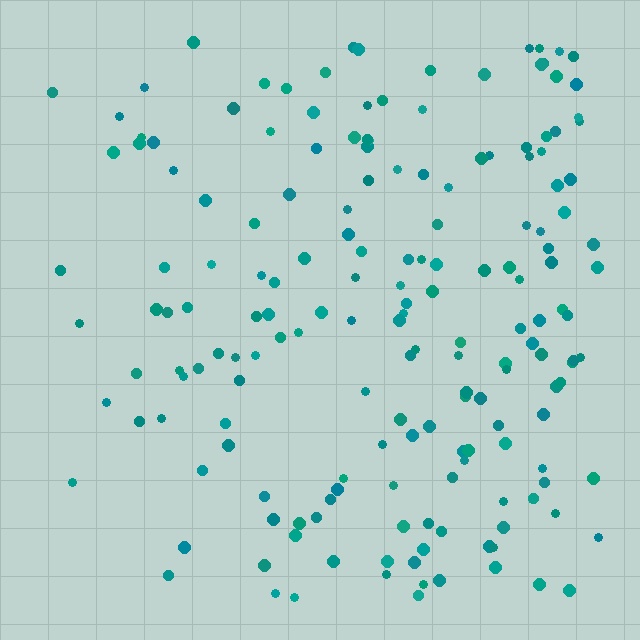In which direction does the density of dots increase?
From left to right, with the right side densest.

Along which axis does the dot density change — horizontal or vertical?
Horizontal.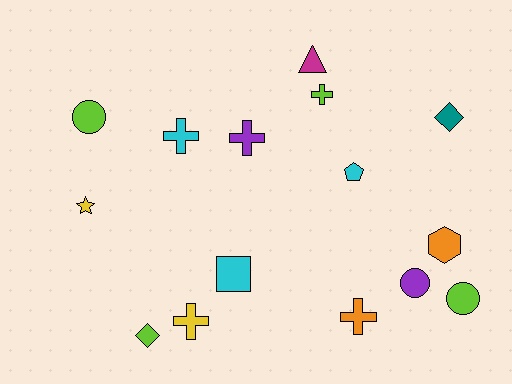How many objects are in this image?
There are 15 objects.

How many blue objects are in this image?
There are no blue objects.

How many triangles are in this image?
There is 1 triangle.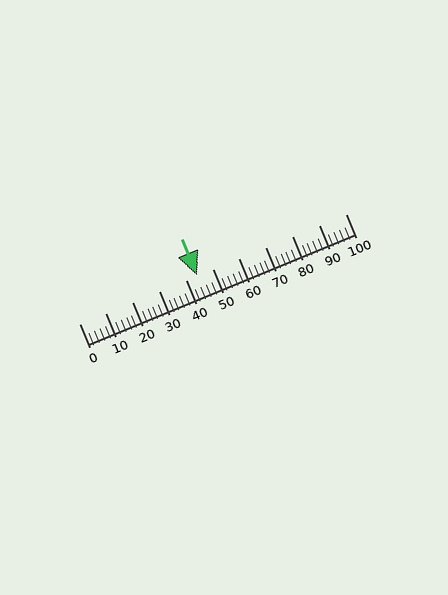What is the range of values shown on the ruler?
The ruler shows values from 0 to 100.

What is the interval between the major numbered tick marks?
The major tick marks are spaced 10 units apart.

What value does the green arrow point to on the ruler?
The green arrow points to approximately 44.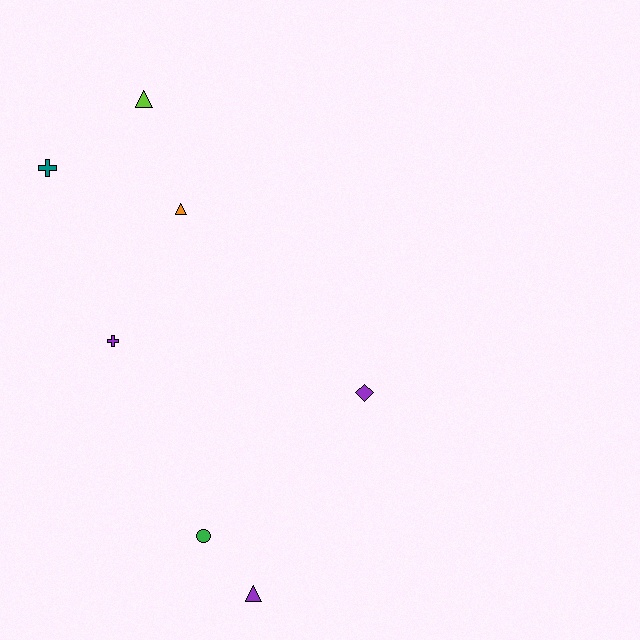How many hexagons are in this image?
There are no hexagons.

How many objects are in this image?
There are 7 objects.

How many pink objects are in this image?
There are no pink objects.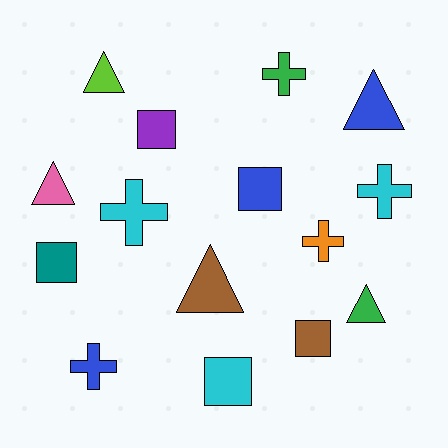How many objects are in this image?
There are 15 objects.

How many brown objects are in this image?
There are 2 brown objects.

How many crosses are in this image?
There are 5 crosses.